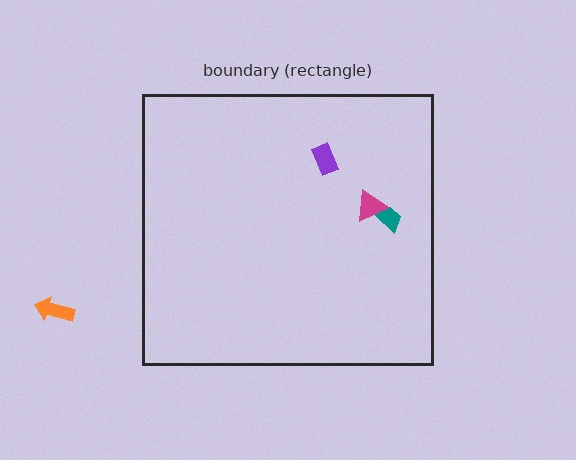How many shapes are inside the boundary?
3 inside, 1 outside.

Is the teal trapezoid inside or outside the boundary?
Inside.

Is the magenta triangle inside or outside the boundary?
Inside.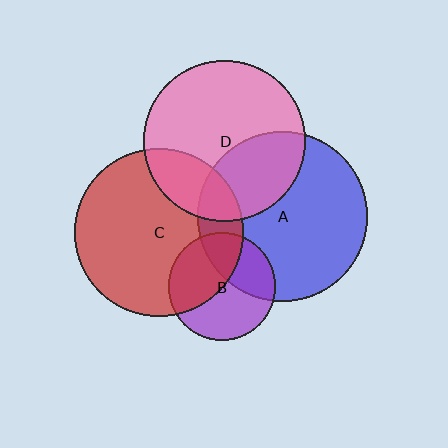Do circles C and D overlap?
Yes.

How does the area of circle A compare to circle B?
Approximately 2.5 times.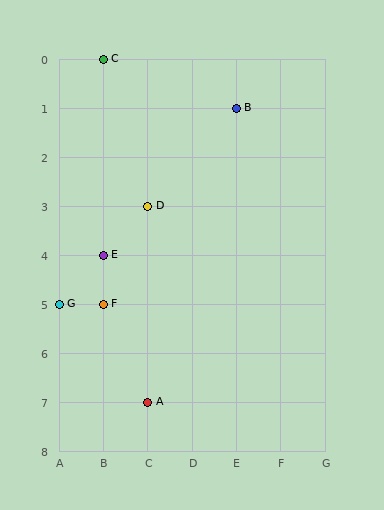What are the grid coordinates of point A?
Point A is at grid coordinates (C, 7).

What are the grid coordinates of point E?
Point E is at grid coordinates (B, 4).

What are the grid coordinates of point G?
Point G is at grid coordinates (A, 5).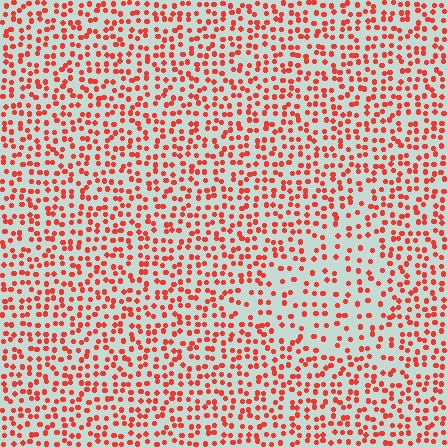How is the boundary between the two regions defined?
The boundary is defined by a change in element density (approximately 1.7x ratio). All elements are the same color, size, and shape.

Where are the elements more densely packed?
The elements are more densely packed outside the triangle boundary.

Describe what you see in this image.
The image contains small red elements arranged at two different densities. A triangle-shaped region is visible where the elements are less densely packed than the surrounding area.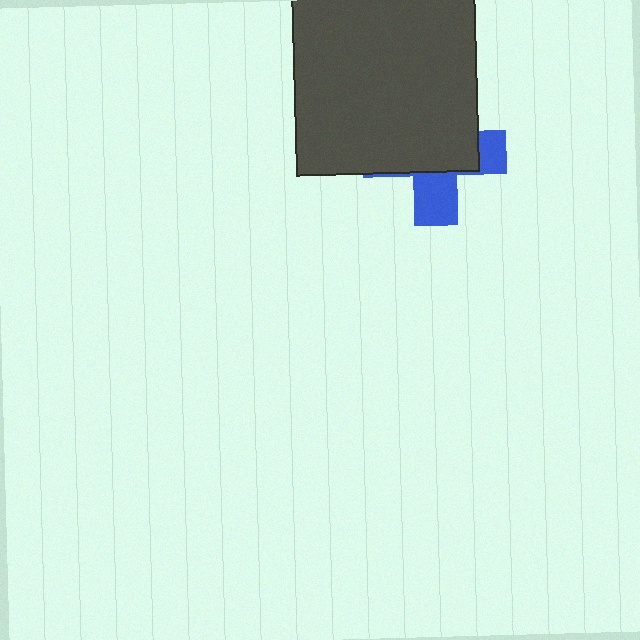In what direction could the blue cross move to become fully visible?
The blue cross could move down. That would shift it out from behind the dark gray square entirely.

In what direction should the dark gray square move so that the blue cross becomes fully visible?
The dark gray square should move up. That is the shortest direction to clear the overlap and leave the blue cross fully visible.